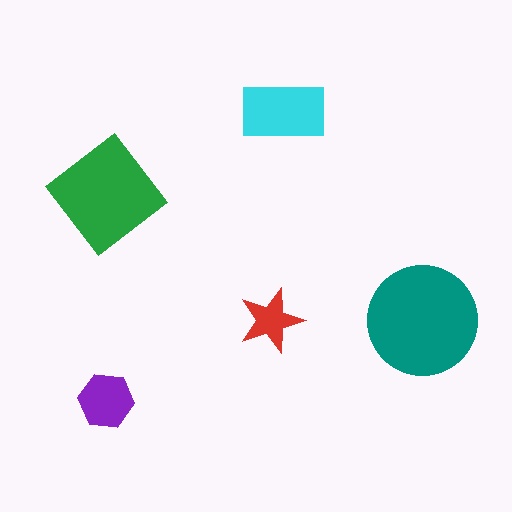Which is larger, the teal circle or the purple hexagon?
The teal circle.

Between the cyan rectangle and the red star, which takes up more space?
The cyan rectangle.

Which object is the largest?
The teal circle.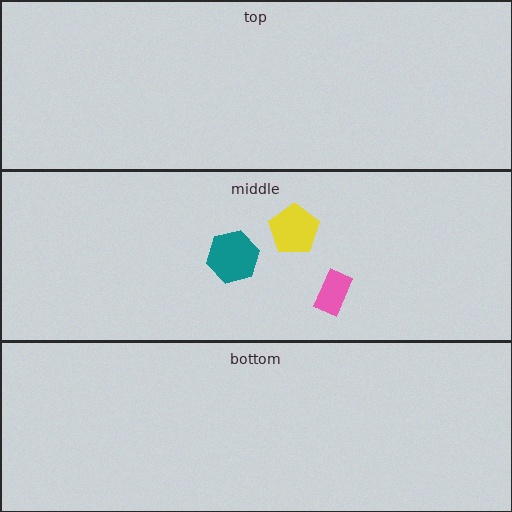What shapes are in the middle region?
The pink rectangle, the yellow pentagon, the teal hexagon.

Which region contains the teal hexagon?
The middle region.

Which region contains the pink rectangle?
The middle region.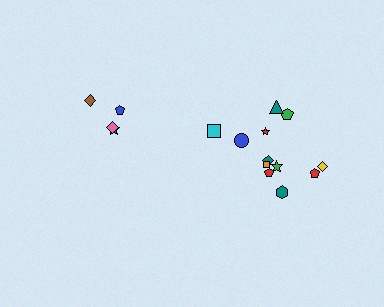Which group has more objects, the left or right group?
The right group.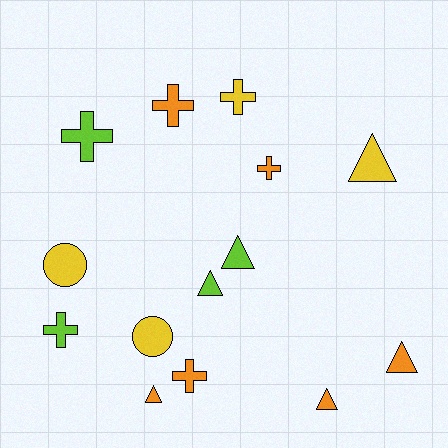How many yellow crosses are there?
There is 1 yellow cross.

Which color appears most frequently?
Orange, with 6 objects.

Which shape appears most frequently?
Triangle, with 6 objects.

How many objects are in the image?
There are 14 objects.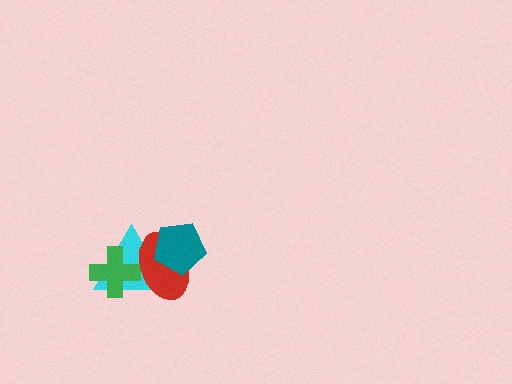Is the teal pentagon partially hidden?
No, no other shape covers it.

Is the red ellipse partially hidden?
Yes, it is partially covered by another shape.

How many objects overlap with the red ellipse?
3 objects overlap with the red ellipse.